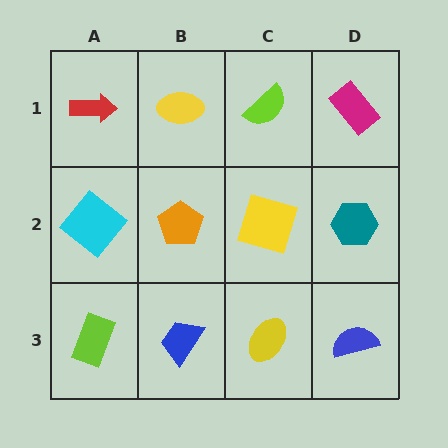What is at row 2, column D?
A teal hexagon.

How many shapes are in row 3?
4 shapes.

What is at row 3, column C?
A yellow ellipse.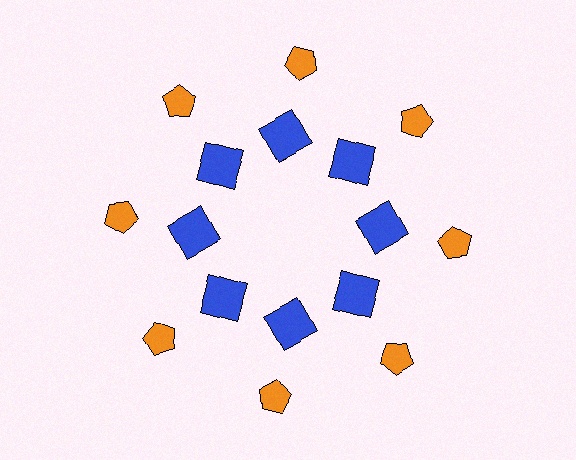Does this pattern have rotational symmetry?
Yes, this pattern has 8-fold rotational symmetry. It looks the same after rotating 45 degrees around the center.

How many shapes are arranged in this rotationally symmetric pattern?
There are 16 shapes, arranged in 8 groups of 2.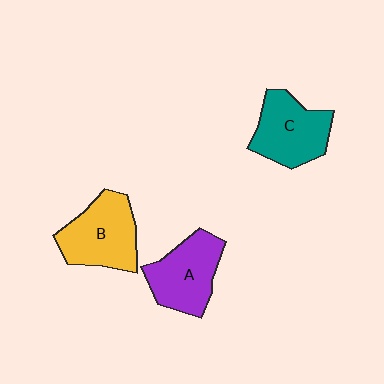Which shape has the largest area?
Shape B (yellow).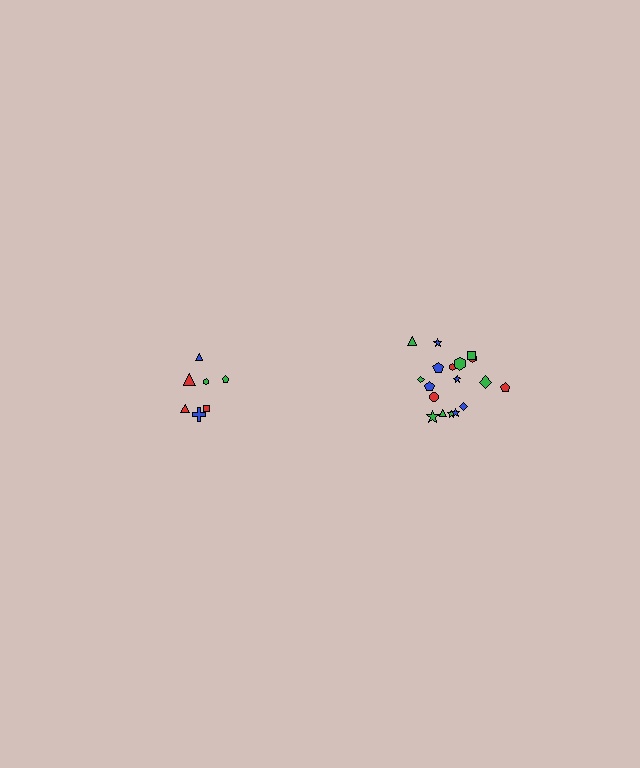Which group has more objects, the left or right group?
The right group.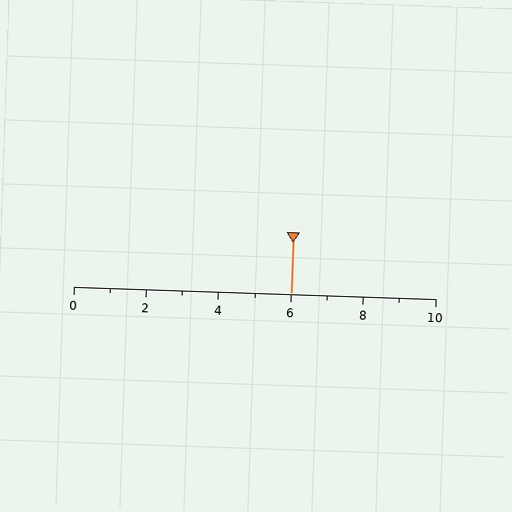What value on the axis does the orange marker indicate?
The marker indicates approximately 6.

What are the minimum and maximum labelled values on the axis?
The axis runs from 0 to 10.